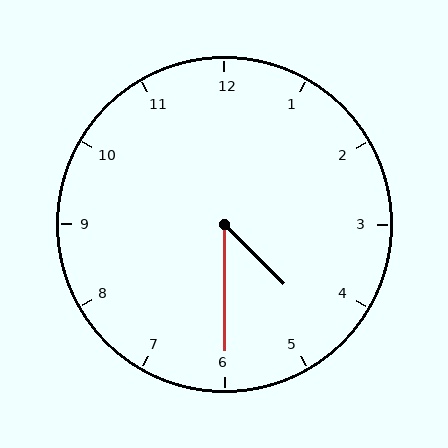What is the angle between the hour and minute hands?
Approximately 45 degrees.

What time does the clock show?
4:30.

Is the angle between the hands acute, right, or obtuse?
It is acute.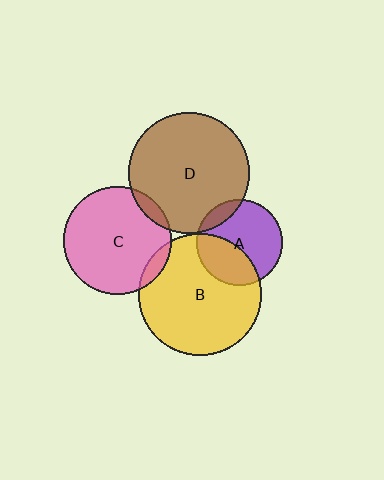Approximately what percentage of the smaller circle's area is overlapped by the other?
Approximately 5%.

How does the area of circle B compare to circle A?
Approximately 2.0 times.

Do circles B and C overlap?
Yes.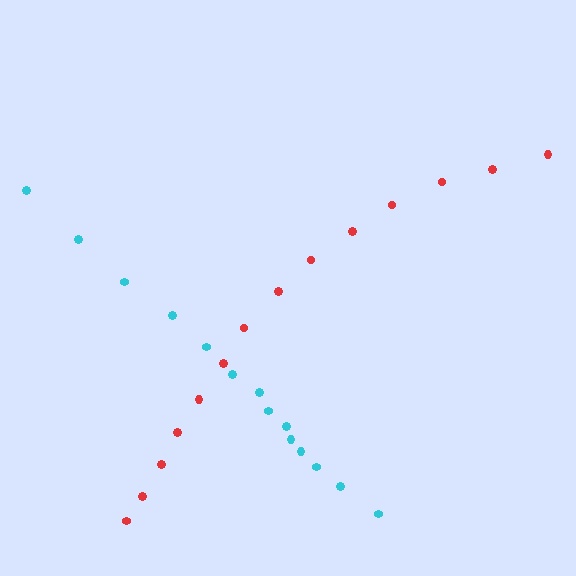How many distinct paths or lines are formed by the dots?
There are 2 distinct paths.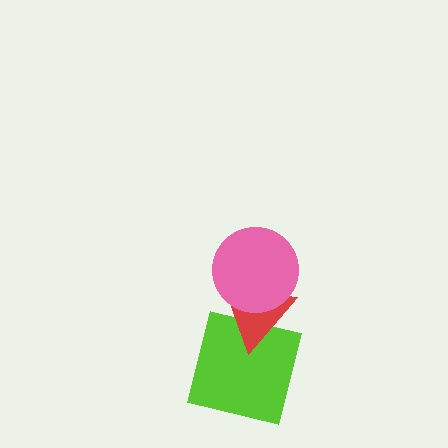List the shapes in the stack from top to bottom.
From top to bottom: the pink circle, the red triangle, the lime square.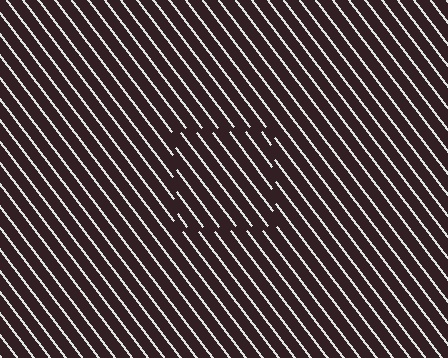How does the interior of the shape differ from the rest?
The interior of the shape contains the same grating, shifted by half a period — the contour is defined by the phase discontinuity where line-ends from the inner and outer gratings abut.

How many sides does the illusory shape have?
4 sides — the line-ends trace a square.